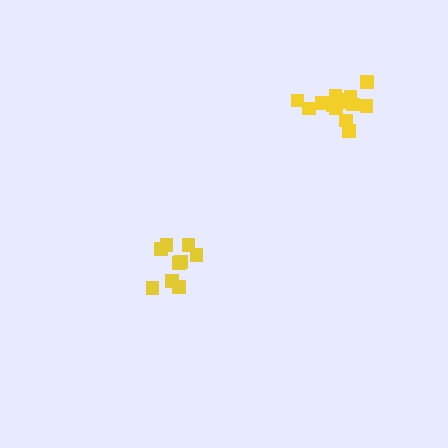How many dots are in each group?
Group 1: 9 dots, Group 2: 14 dots (23 total).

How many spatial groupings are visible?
There are 2 spatial groupings.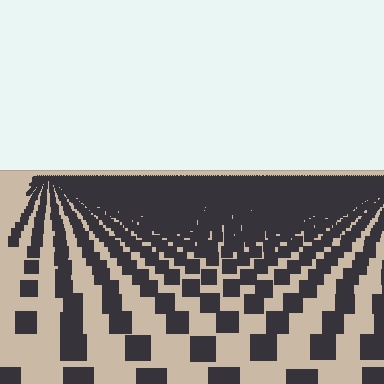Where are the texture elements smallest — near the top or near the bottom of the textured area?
Near the top.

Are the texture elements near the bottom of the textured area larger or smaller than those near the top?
Larger. Near the bottom, elements are closer to the viewer and appear at a bigger on-screen size.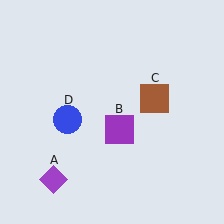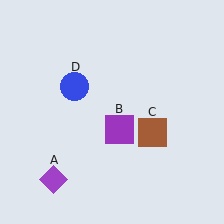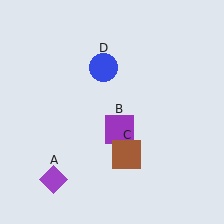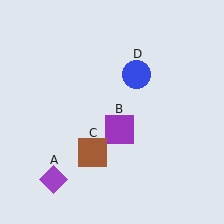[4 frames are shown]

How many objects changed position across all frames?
2 objects changed position: brown square (object C), blue circle (object D).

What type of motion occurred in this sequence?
The brown square (object C), blue circle (object D) rotated clockwise around the center of the scene.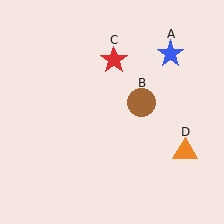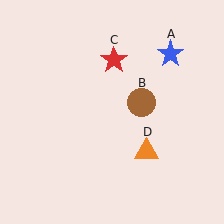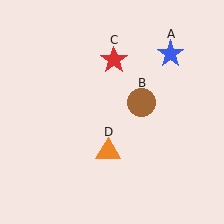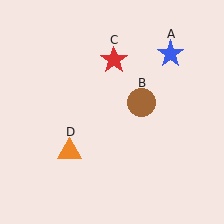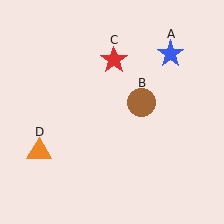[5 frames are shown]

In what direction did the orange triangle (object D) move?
The orange triangle (object D) moved left.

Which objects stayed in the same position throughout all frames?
Blue star (object A) and brown circle (object B) and red star (object C) remained stationary.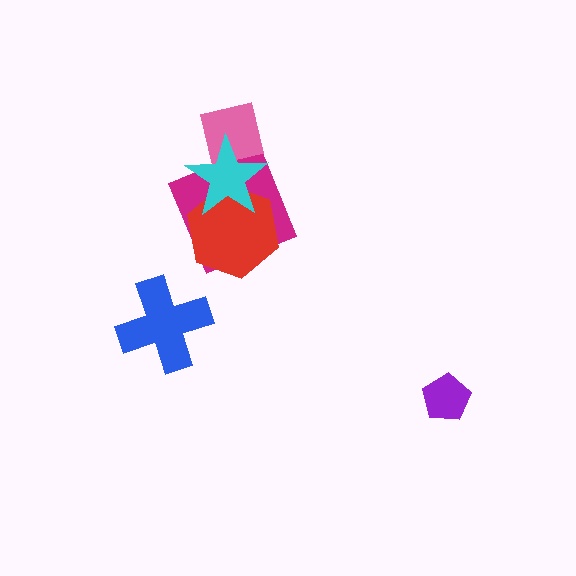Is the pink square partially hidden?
Yes, it is partially covered by another shape.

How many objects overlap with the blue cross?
0 objects overlap with the blue cross.